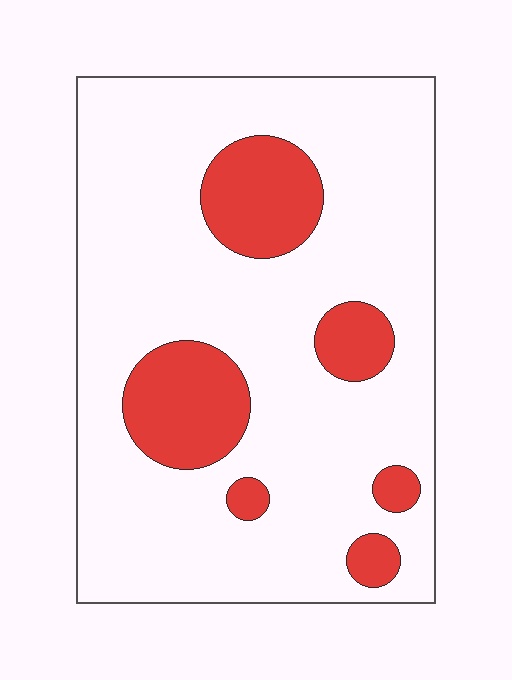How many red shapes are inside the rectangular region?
6.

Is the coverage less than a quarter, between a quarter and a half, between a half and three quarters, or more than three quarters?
Less than a quarter.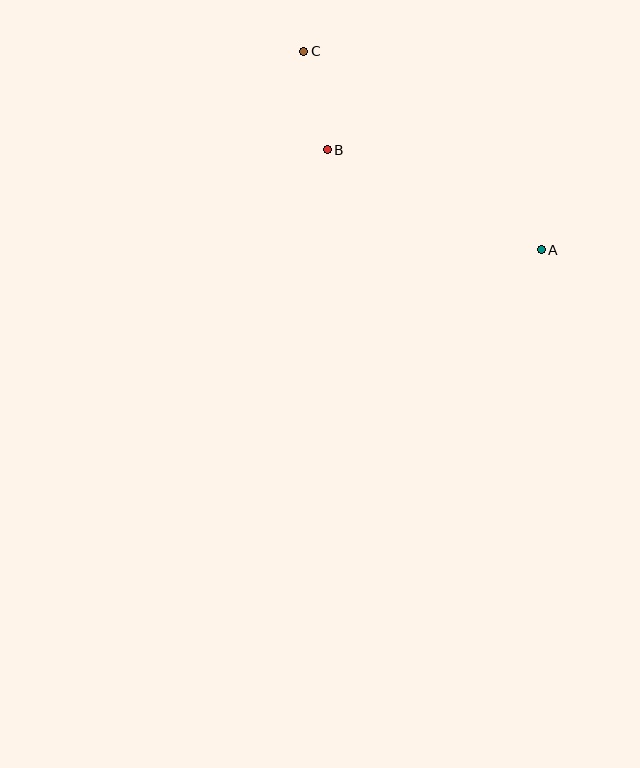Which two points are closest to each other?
Points B and C are closest to each other.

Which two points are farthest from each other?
Points A and C are farthest from each other.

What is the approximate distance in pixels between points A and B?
The distance between A and B is approximately 236 pixels.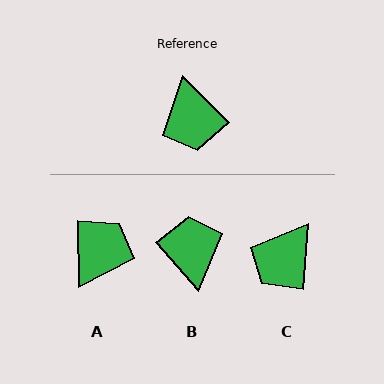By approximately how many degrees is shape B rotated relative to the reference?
Approximately 176 degrees counter-clockwise.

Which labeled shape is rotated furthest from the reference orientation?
B, about 176 degrees away.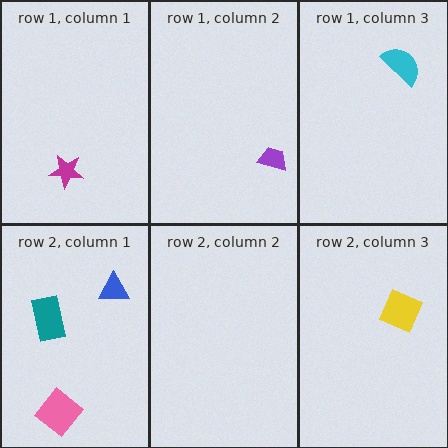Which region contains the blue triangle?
The row 2, column 1 region.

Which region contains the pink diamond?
The row 2, column 1 region.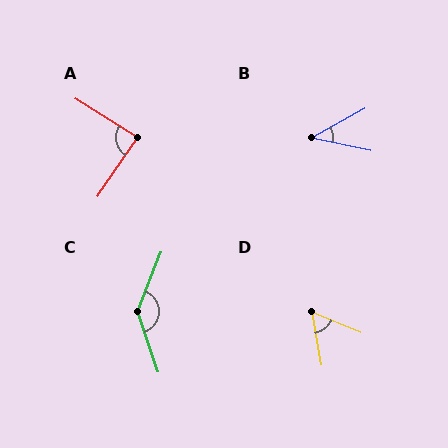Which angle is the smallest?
B, at approximately 41 degrees.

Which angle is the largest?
C, at approximately 140 degrees.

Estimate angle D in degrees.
Approximately 58 degrees.